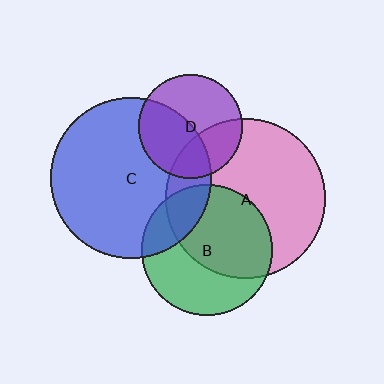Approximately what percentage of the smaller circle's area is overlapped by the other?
Approximately 30%.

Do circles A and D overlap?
Yes.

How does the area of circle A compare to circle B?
Approximately 1.5 times.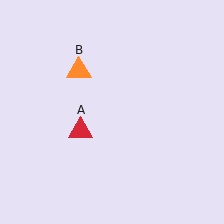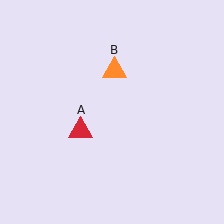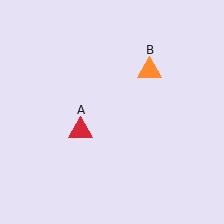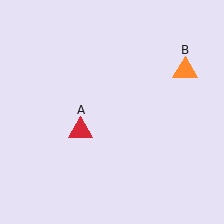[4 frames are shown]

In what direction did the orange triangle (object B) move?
The orange triangle (object B) moved right.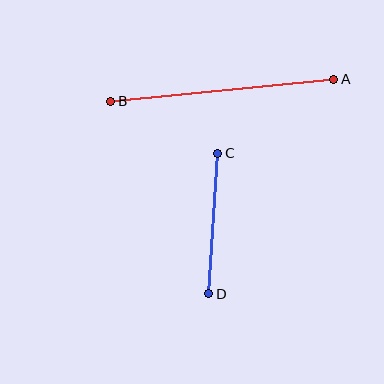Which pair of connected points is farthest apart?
Points A and B are farthest apart.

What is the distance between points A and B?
The distance is approximately 224 pixels.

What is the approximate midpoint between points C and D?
The midpoint is at approximately (213, 223) pixels.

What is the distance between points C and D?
The distance is approximately 141 pixels.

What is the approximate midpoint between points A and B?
The midpoint is at approximately (222, 90) pixels.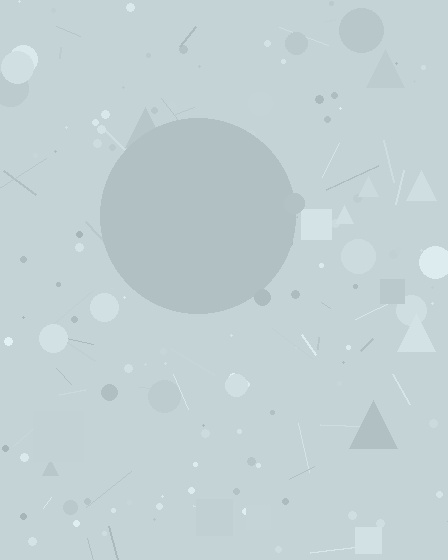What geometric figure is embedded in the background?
A circle is embedded in the background.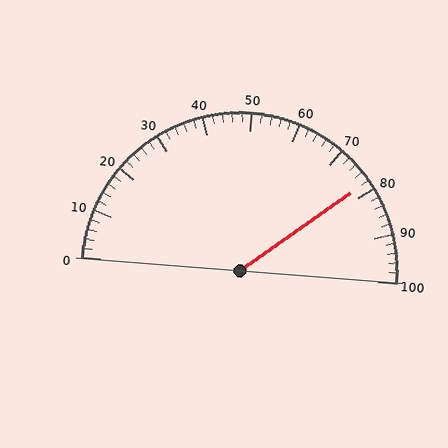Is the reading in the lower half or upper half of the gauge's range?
The reading is in the upper half of the range (0 to 100).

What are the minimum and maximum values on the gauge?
The gauge ranges from 0 to 100.